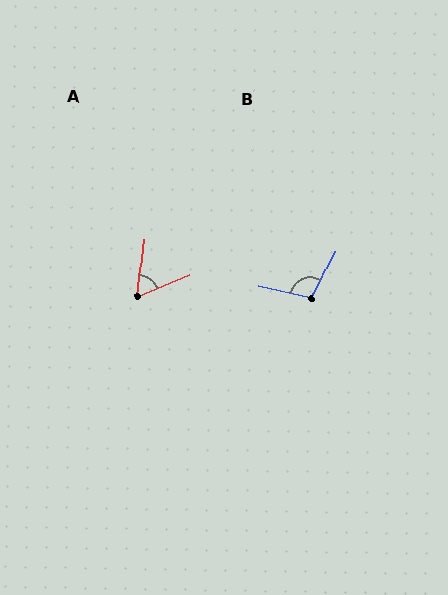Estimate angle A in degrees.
Approximately 60 degrees.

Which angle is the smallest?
A, at approximately 60 degrees.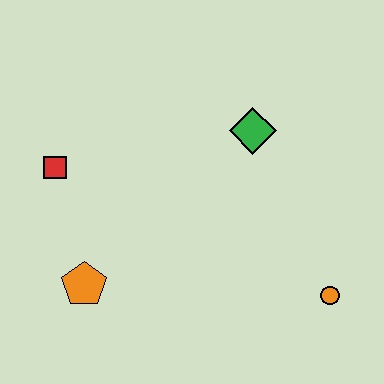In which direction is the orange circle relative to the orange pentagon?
The orange circle is to the right of the orange pentagon.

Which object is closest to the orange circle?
The green diamond is closest to the orange circle.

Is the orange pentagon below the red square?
Yes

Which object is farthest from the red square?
The orange circle is farthest from the red square.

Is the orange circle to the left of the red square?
No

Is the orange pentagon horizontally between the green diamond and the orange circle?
No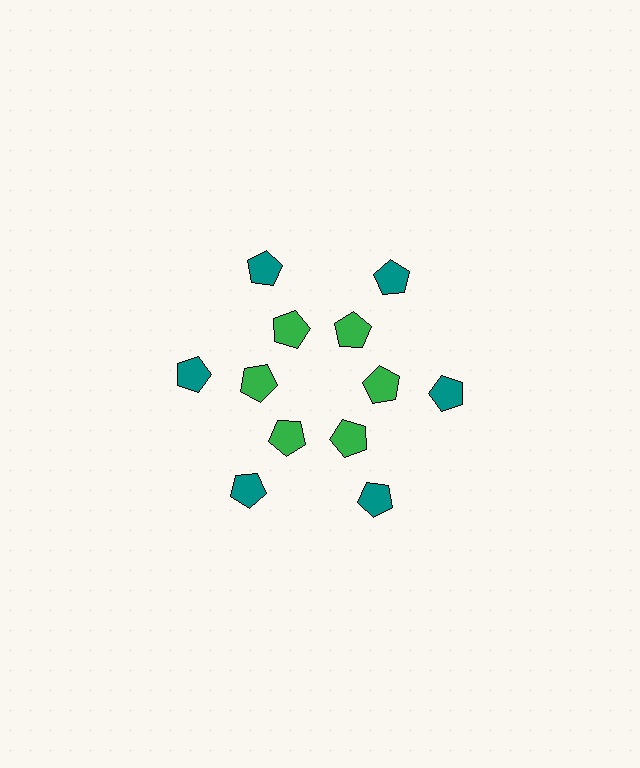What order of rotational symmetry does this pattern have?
This pattern has 6-fold rotational symmetry.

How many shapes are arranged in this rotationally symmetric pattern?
There are 12 shapes, arranged in 6 groups of 2.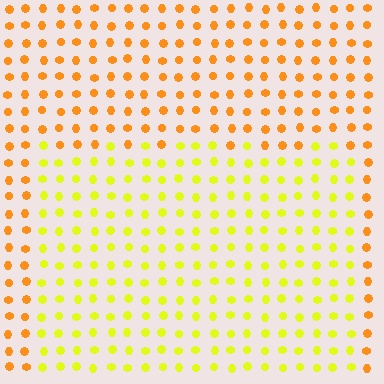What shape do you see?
I see a rectangle.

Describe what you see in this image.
The image is filled with small orange elements in a uniform arrangement. A rectangle-shaped region is visible where the elements are tinted to a slightly different hue, forming a subtle color boundary.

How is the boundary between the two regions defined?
The boundary is defined purely by a slight shift in hue (about 36 degrees). Spacing, size, and orientation are identical on both sides.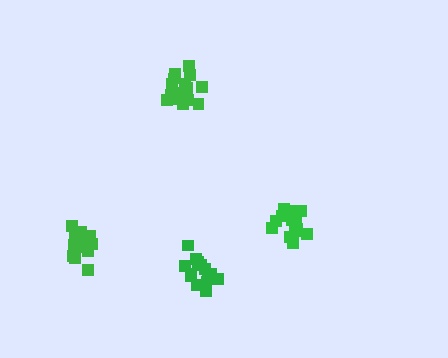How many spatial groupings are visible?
There are 4 spatial groupings.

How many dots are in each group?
Group 1: 16 dots, Group 2: 14 dots, Group 3: 17 dots, Group 4: 15 dots (62 total).